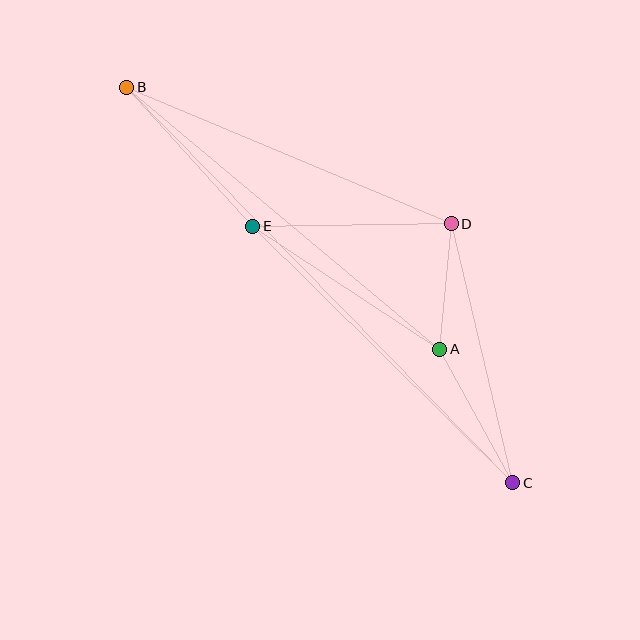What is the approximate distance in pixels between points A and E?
The distance between A and E is approximately 224 pixels.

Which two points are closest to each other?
Points A and D are closest to each other.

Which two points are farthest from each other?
Points B and C are farthest from each other.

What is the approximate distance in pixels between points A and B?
The distance between A and B is approximately 408 pixels.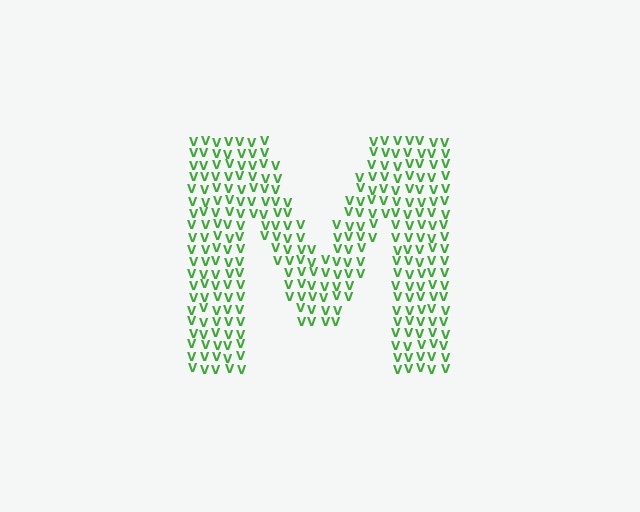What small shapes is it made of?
It is made of small letter V's.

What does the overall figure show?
The overall figure shows the letter M.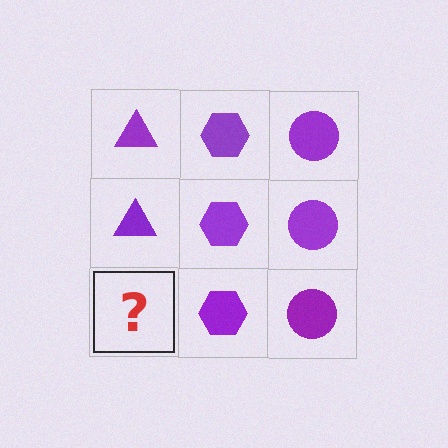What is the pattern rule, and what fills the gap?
The rule is that each column has a consistent shape. The gap should be filled with a purple triangle.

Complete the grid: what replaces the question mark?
The question mark should be replaced with a purple triangle.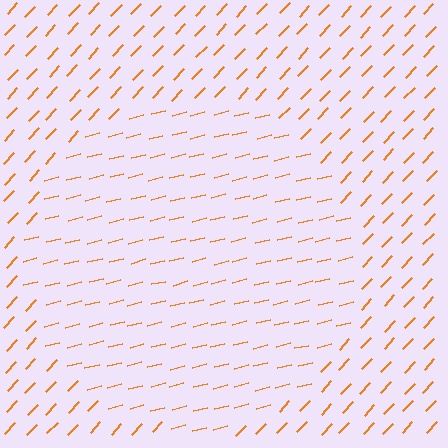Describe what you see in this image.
The image is filled with small orange line segments. A circle region in the image has lines oriented differently from the surrounding lines, creating a visible texture boundary.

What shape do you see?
I see a circle.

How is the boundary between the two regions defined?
The boundary is defined purely by a change in line orientation (approximately 33 degrees difference). All lines are the same color and thickness.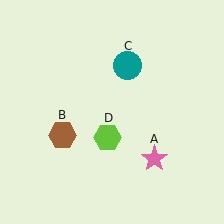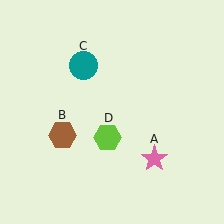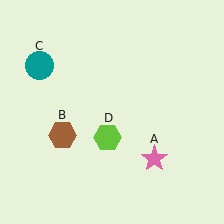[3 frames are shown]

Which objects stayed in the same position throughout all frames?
Pink star (object A) and brown hexagon (object B) and lime hexagon (object D) remained stationary.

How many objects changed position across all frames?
1 object changed position: teal circle (object C).